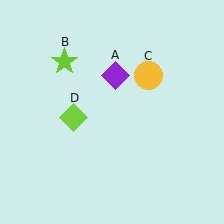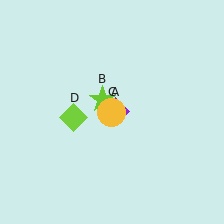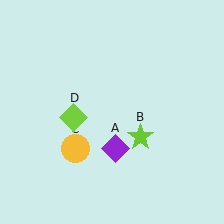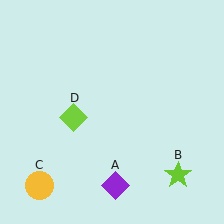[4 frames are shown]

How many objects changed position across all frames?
3 objects changed position: purple diamond (object A), lime star (object B), yellow circle (object C).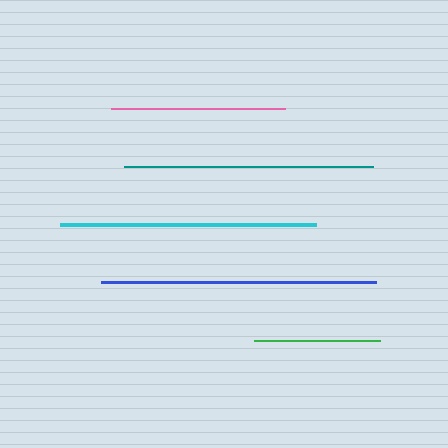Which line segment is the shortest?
The green line is the shortest at approximately 125 pixels.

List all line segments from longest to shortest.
From longest to shortest: blue, cyan, teal, pink, green.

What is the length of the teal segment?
The teal segment is approximately 250 pixels long.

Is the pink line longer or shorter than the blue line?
The blue line is longer than the pink line.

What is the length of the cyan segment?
The cyan segment is approximately 255 pixels long.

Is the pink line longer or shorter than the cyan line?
The cyan line is longer than the pink line.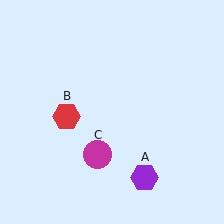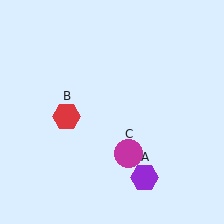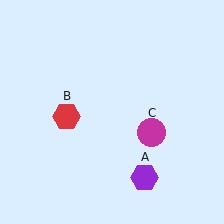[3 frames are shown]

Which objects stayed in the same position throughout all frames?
Purple hexagon (object A) and red hexagon (object B) remained stationary.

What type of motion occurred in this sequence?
The magenta circle (object C) rotated counterclockwise around the center of the scene.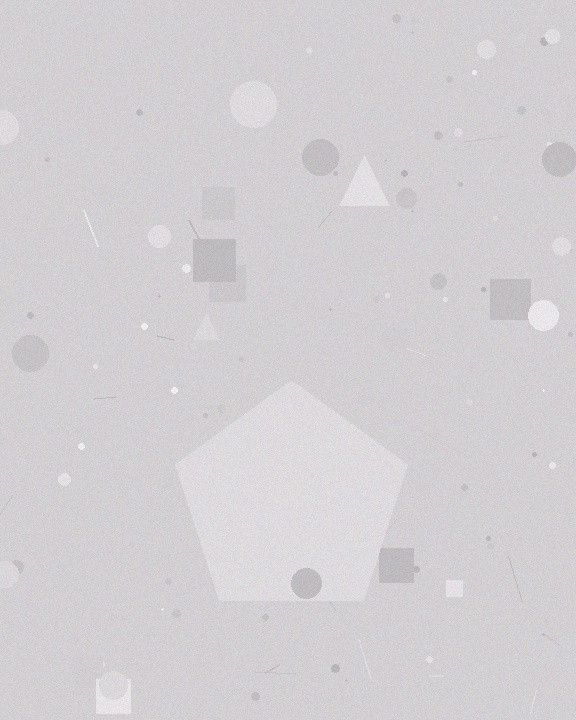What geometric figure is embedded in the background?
A pentagon is embedded in the background.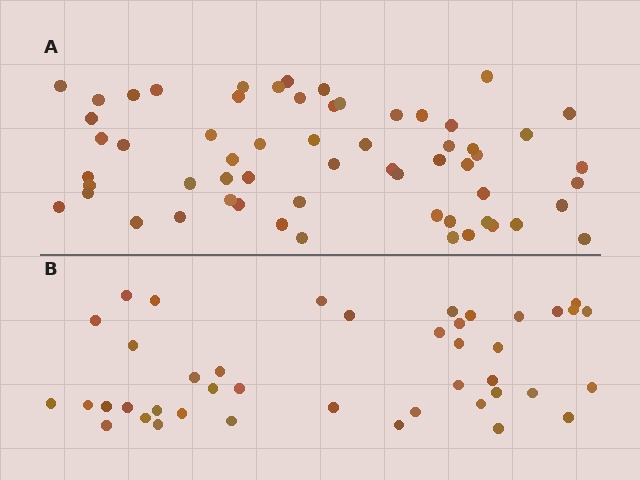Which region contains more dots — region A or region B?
Region A (the top region) has more dots.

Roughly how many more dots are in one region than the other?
Region A has approximately 20 more dots than region B.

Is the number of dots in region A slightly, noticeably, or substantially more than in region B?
Region A has noticeably more, but not dramatically so. The ratio is roughly 1.4 to 1.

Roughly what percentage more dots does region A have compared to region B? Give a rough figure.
About 45% more.